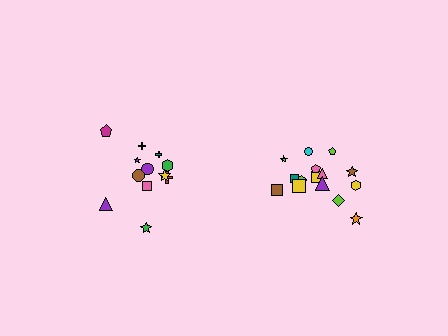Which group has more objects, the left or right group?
The right group.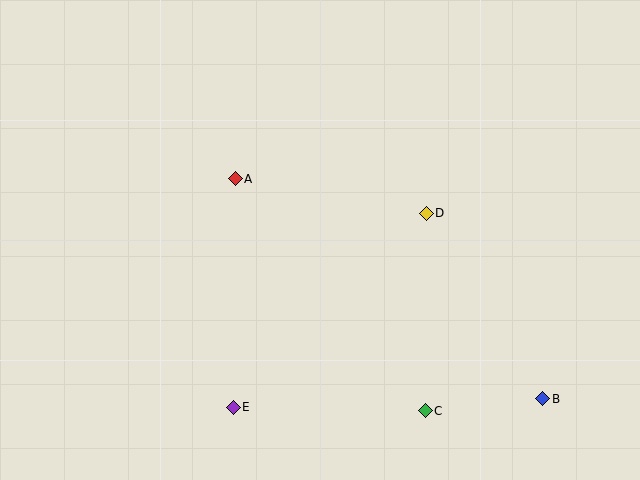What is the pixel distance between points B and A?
The distance between B and A is 378 pixels.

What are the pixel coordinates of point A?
Point A is at (235, 179).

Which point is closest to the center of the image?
Point A at (235, 179) is closest to the center.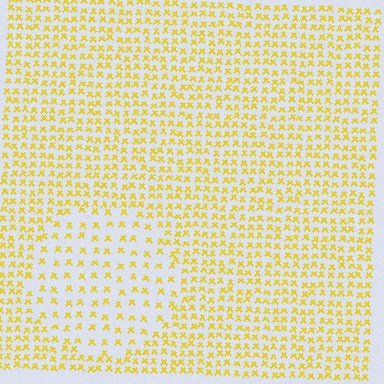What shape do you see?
I see a circle.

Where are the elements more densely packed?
The elements are more densely packed outside the circle boundary.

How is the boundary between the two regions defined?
The boundary is defined by a change in element density (approximately 2.0x ratio). All elements are the same color, size, and shape.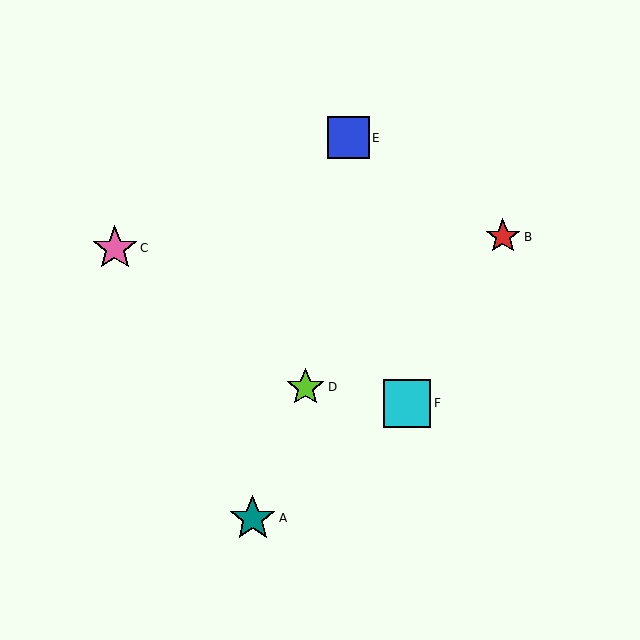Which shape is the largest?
The cyan square (labeled F) is the largest.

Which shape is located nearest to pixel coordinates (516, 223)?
The red star (labeled B) at (503, 237) is nearest to that location.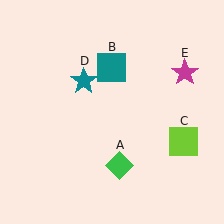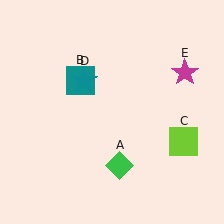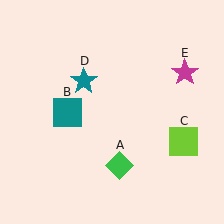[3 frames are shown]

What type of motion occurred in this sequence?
The teal square (object B) rotated counterclockwise around the center of the scene.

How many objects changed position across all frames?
1 object changed position: teal square (object B).